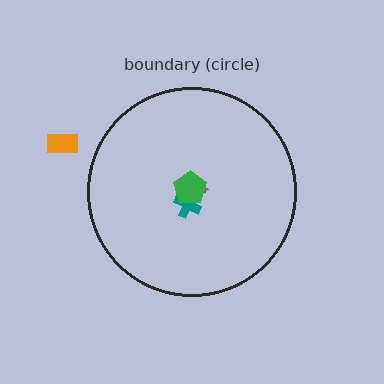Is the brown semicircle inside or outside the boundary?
Inside.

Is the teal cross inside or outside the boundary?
Inside.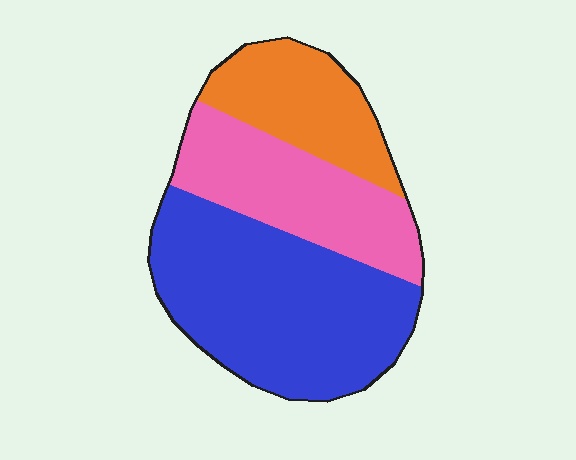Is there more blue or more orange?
Blue.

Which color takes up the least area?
Orange, at roughly 20%.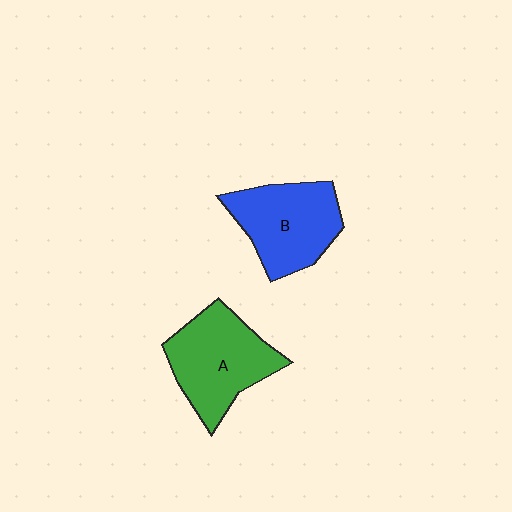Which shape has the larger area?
Shape A (green).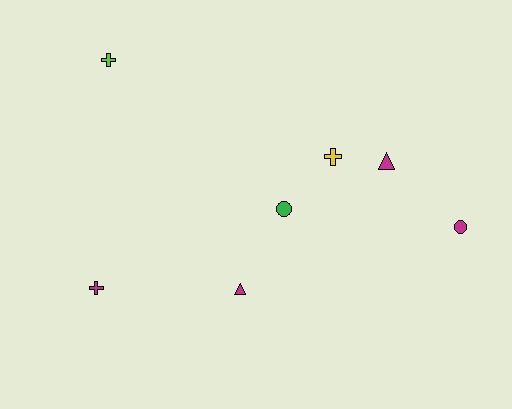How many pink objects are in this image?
There are no pink objects.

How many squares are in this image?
There are no squares.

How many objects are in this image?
There are 7 objects.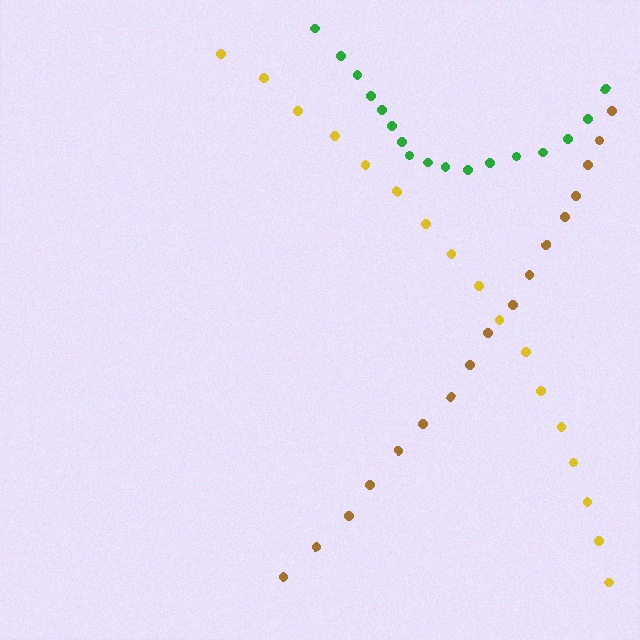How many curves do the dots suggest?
There are 3 distinct paths.